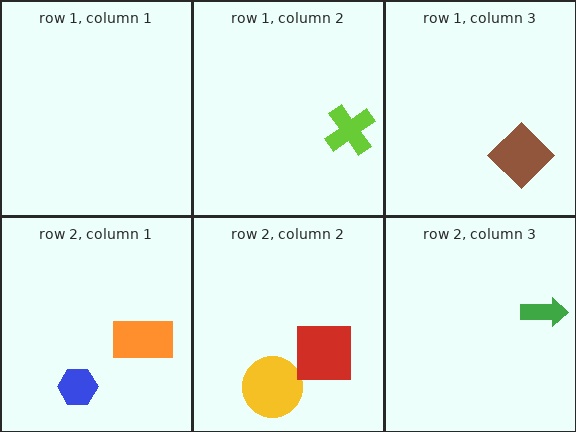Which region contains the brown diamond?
The row 1, column 3 region.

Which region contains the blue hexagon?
The row 2, column 1 region.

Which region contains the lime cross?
The row 1, column 2 region.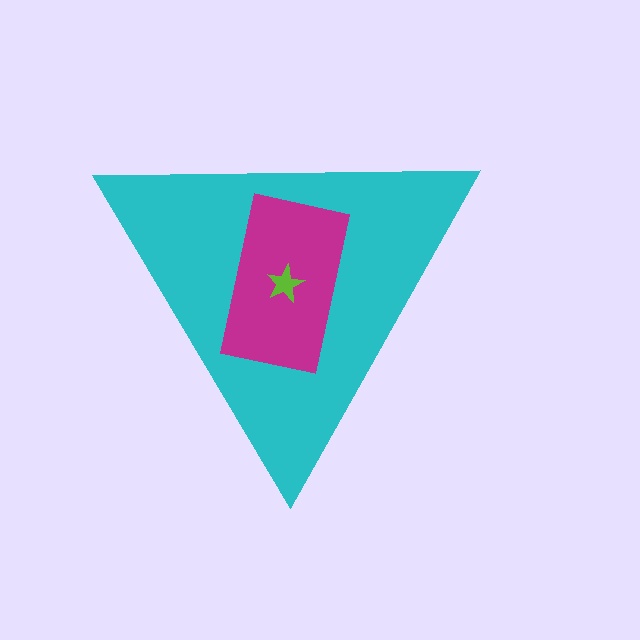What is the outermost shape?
The cyan triangle.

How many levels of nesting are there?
3.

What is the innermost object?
The lime star.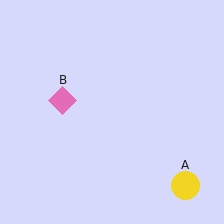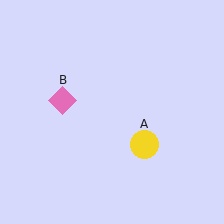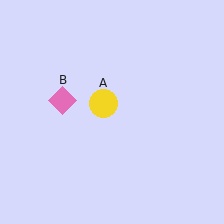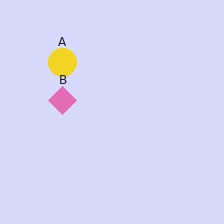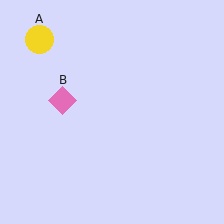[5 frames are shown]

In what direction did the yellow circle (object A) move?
The yellow circle (object A) moved up and to the left.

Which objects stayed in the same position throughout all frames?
Pink diamond (object B) remained stationary.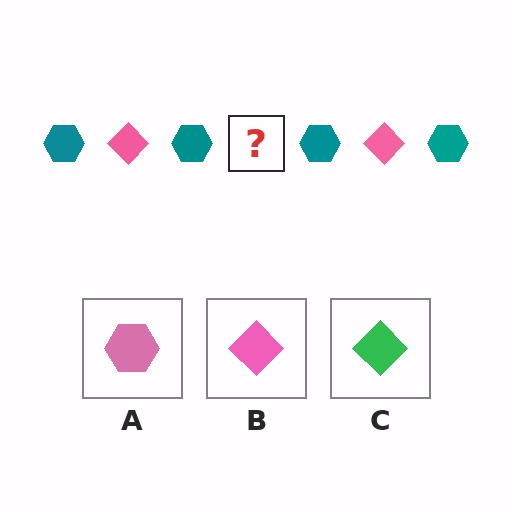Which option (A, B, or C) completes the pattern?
B.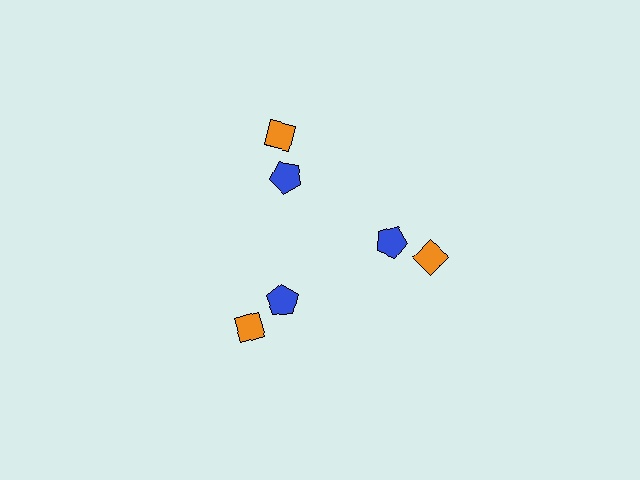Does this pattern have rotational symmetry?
Yes, this pattern has 3-fold rotational symmetry. It looks the same after rotating 120 degrees around the center.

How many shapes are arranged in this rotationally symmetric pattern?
There are 6 shapes, arranged in 3 groups of 2.